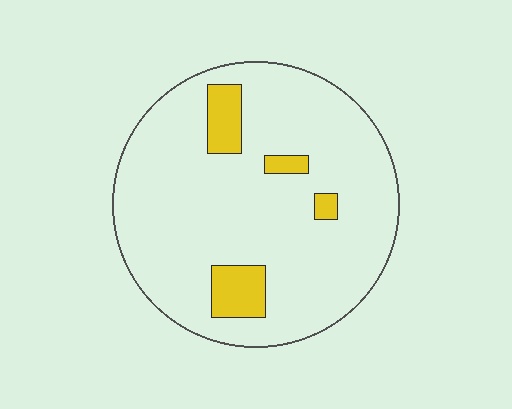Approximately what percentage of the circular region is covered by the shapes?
Approximately 10%.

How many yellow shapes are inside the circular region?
4.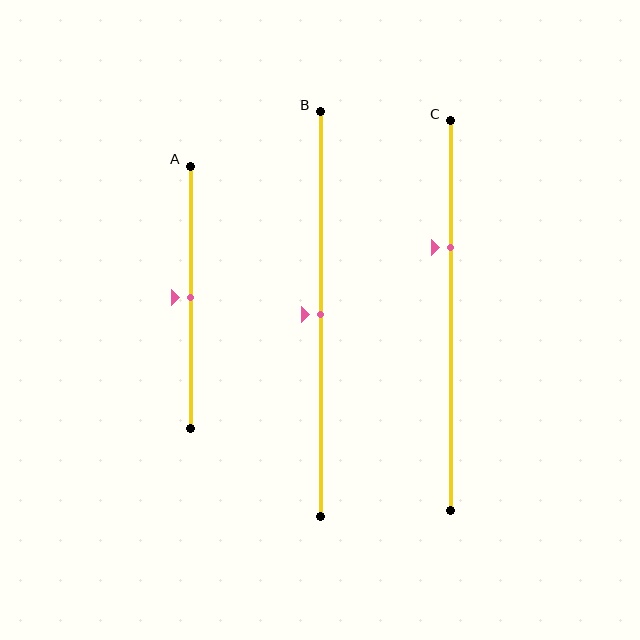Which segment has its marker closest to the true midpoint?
Segment A has its marker closest to the true midpoint.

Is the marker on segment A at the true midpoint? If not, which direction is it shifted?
Yes, the marker on segment A is at the true midpoint.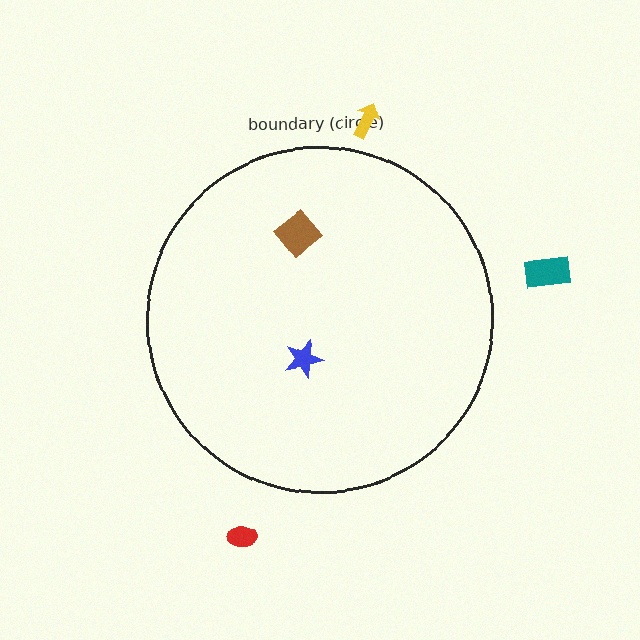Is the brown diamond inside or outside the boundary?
Inside.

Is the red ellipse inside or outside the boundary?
Outside.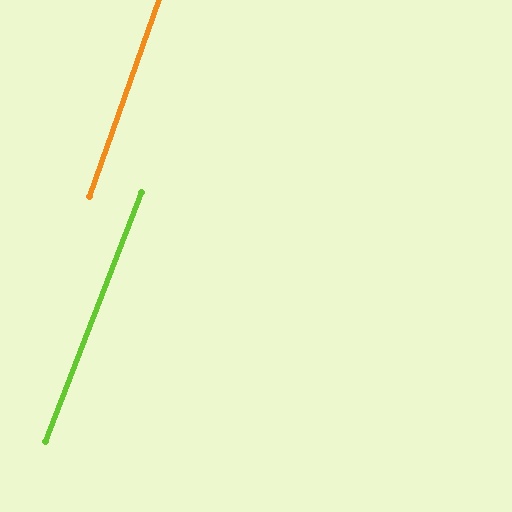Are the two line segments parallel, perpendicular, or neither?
Parallel — their directions differ by only 1.7°.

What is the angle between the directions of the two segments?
Approximately 2 degrees.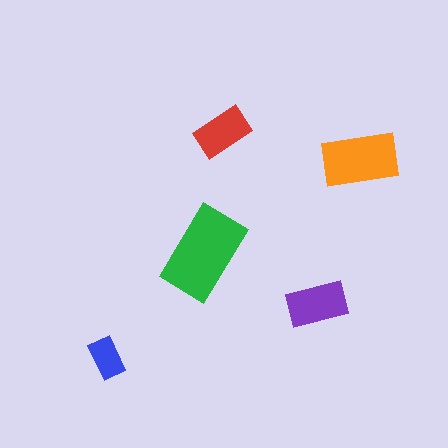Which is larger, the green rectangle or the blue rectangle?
The green one.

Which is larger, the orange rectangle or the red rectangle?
The orange one.